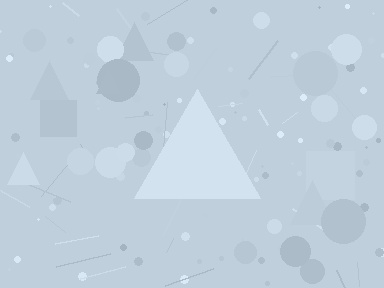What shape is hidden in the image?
A triangle is hidden in the image.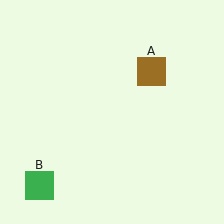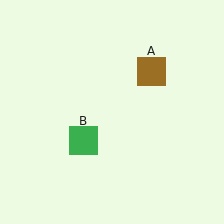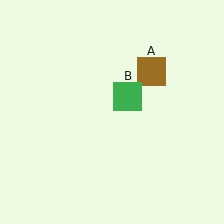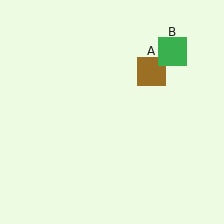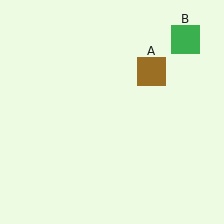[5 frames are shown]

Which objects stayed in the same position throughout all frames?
Brown square (object A) remained stationary.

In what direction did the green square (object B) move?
The green square (object B) moved up and to the right.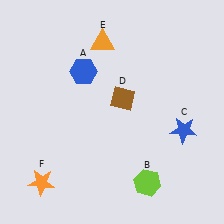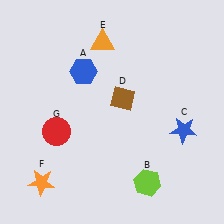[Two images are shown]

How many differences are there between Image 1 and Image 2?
There is 1 difference between the two images.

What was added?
A red circle (G) was added in Image 2.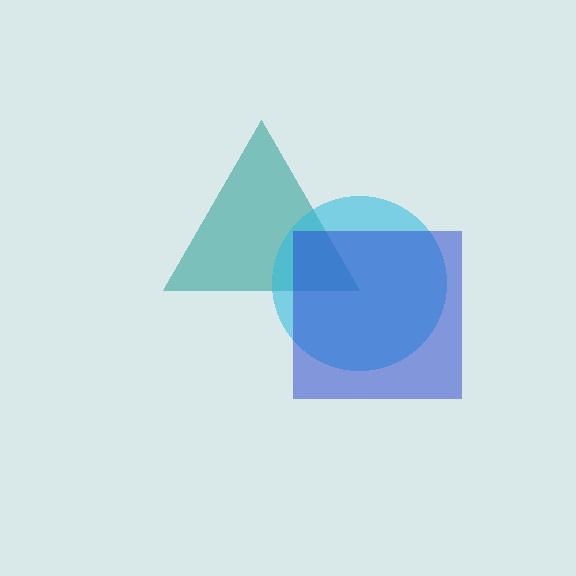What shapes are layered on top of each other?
The layered shapes are: a teal triangle, a cyan circle, a blue square.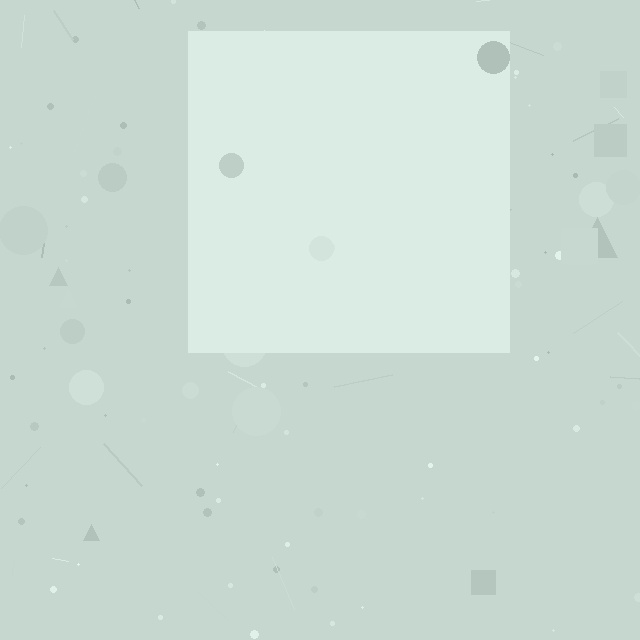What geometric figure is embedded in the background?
A square is embedded in the background.